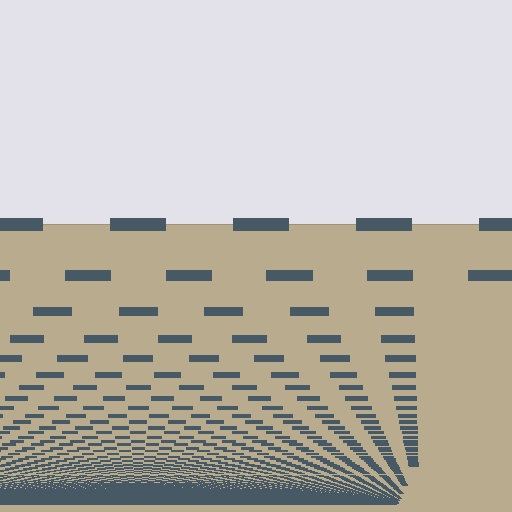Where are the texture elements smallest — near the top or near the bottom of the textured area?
Near the bottom.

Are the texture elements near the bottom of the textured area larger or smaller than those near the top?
Smaller. The gradient is inverted — elements near the bottom are smaller and denser.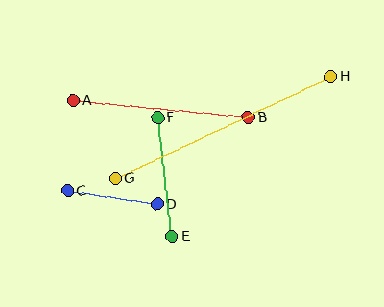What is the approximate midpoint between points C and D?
The midpoint is at approximately (112, 198) pixels.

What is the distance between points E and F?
The distance is approximately 120 pixels.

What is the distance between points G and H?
The distance is approximately 238 pixels.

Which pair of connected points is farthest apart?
Points G and H are farthest apart.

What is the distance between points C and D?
The distance is approximately 90 pixels.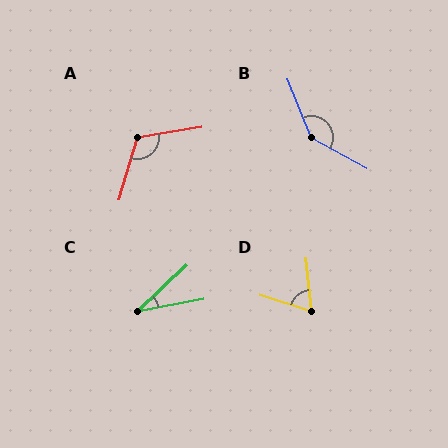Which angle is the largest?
B, at approximately 141 degrees.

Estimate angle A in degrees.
Approximately 116 degrees.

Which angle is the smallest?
C, at approximately 32 degrees.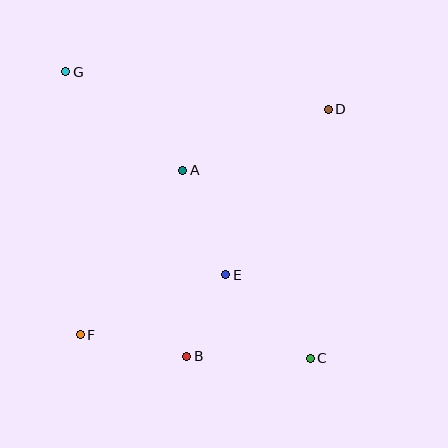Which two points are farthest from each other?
Points C and G are farthest from each other.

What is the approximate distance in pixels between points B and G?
The distance between B and G is approximately 309 pixels.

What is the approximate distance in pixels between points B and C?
The distance between B and C is approximately 123 pixels.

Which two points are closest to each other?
Points B and E are closest to each other.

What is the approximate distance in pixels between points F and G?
The distance between F and G is approximately 263 pixels.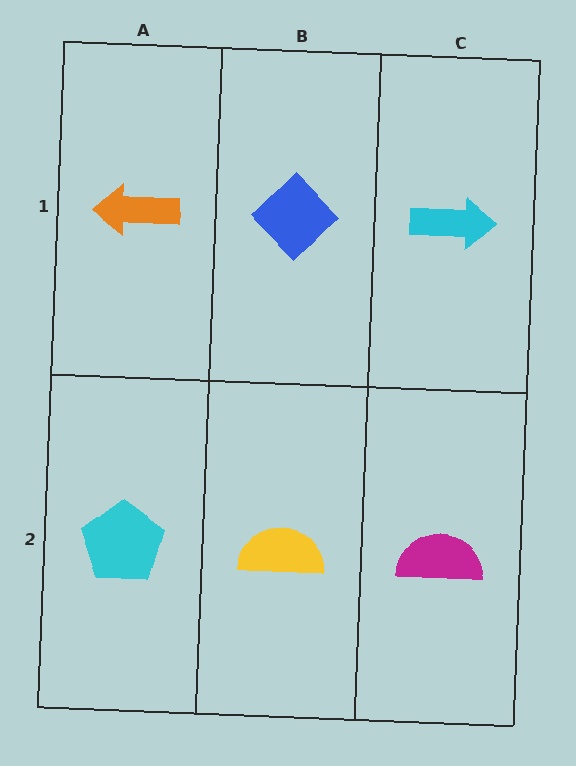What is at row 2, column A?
A cyan pentagon.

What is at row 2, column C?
A magenta semicircle.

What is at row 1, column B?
A blue diamond.